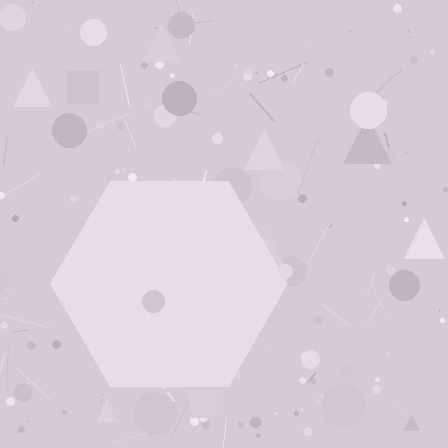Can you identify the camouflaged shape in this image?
The camouflaged shape is a hexagon.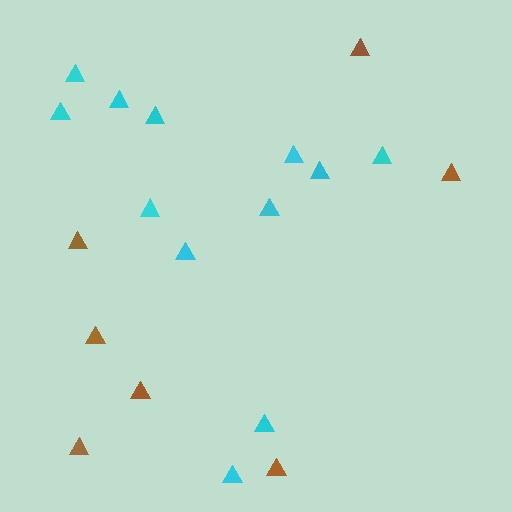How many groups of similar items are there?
There are 2 groups: one group of cyan triangles (12) and one group of brown triangles (7).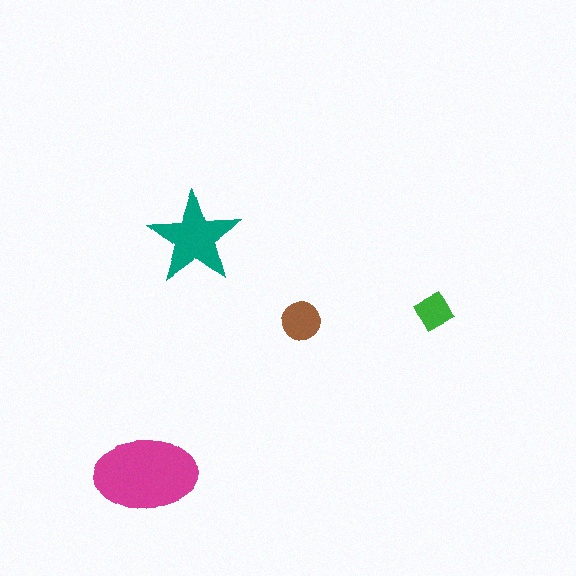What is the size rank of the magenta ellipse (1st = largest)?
1st.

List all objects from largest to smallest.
The magenta ellipse, the teal star, the brown circle, the green diamond.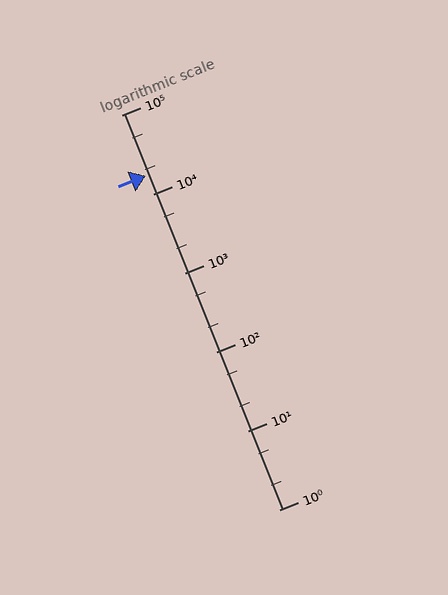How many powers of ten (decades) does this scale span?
The scale spans 5 decades, from 1 to 100000.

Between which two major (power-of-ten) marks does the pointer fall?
The pointer is between 10000 and 100000.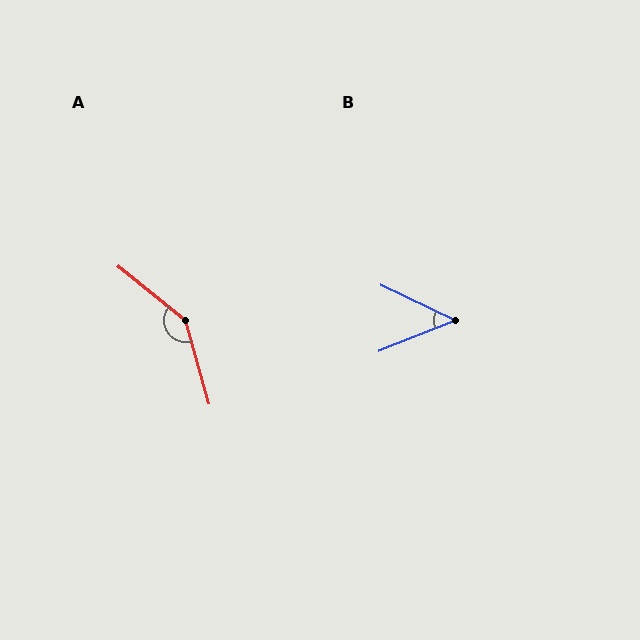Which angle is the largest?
A, at approximately 145 degrees.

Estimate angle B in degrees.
Approximately 48 degrees.